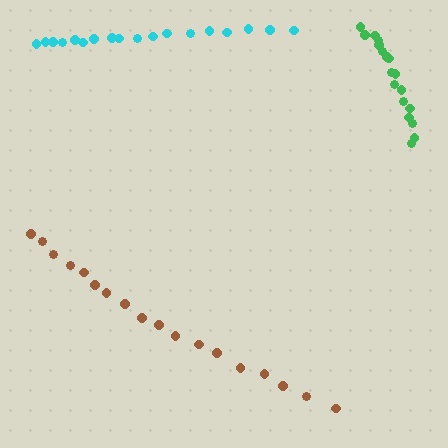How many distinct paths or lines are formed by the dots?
There are 3 distinct paths.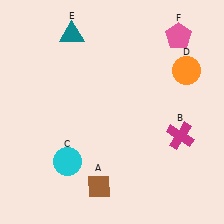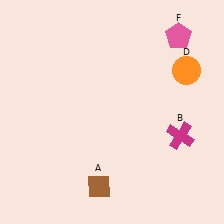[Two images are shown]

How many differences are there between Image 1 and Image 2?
There are 2 differences between the two images.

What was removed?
The cyan circle (C), the teal triangle (E) were removed in Image 2.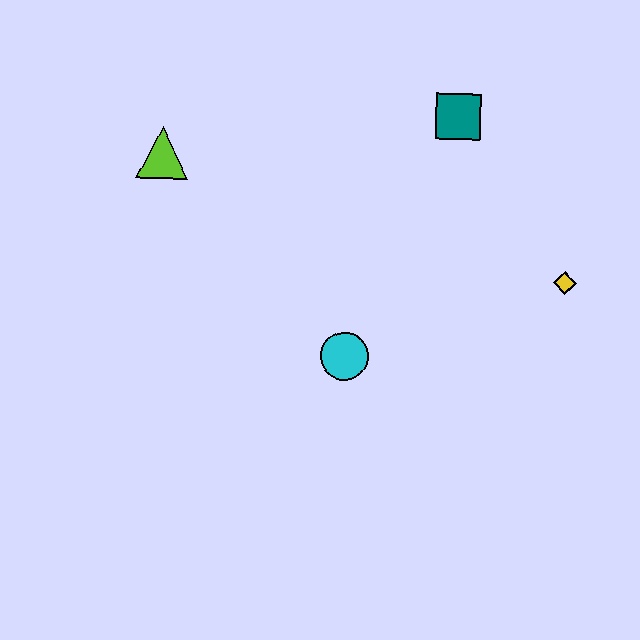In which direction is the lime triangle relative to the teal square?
The lime triangle is to the left of the teal square.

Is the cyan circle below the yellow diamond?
Yes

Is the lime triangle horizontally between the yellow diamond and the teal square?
No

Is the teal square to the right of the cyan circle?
Yes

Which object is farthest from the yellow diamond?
The lime triangle is farthest from the yellow diamond.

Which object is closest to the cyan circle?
The yellow diamond is closest to the cyan circle.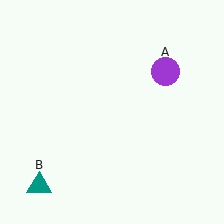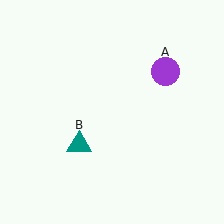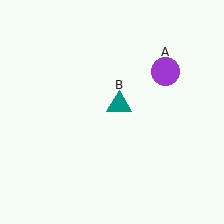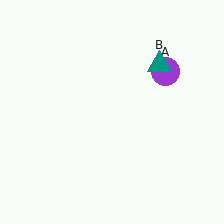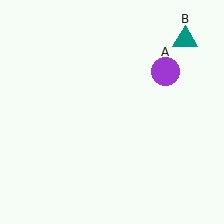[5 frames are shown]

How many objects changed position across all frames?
1 object changed position: teal triangle (object B).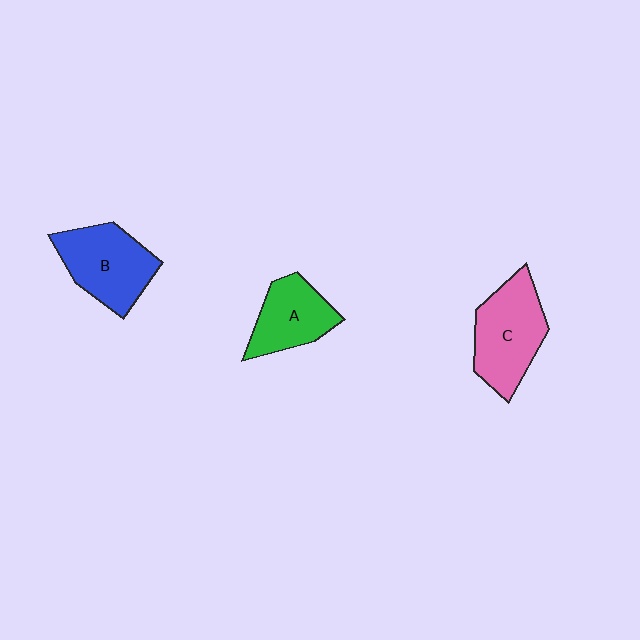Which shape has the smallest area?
Shape A (green).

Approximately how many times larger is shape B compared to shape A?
Approximately 1.3 times.